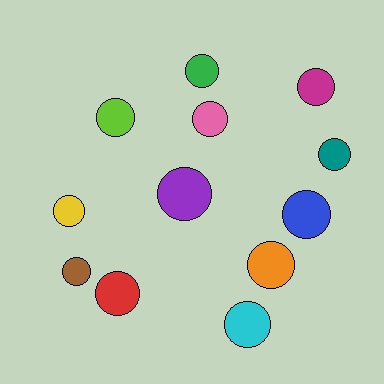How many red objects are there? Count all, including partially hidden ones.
There is 1 red object.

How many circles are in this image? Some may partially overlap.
There are 12 circles.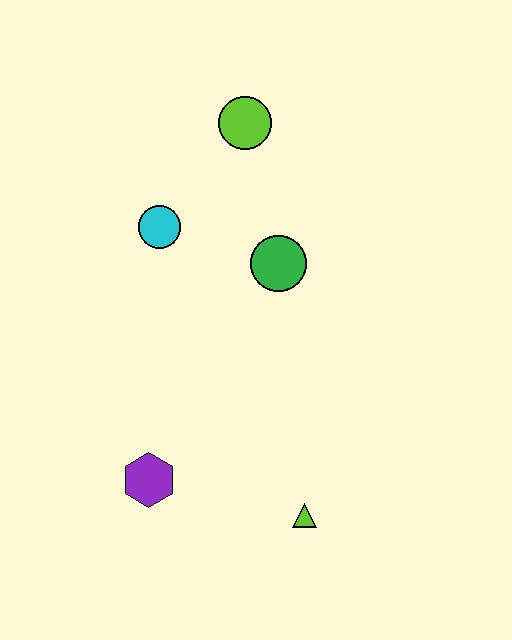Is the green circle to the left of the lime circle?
No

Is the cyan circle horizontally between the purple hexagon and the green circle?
Yes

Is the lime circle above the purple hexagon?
Yes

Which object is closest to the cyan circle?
The green circle is closest to the cyan circle.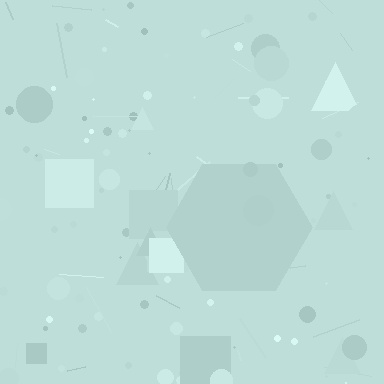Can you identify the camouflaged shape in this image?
The camouflaged shape is a hexagon.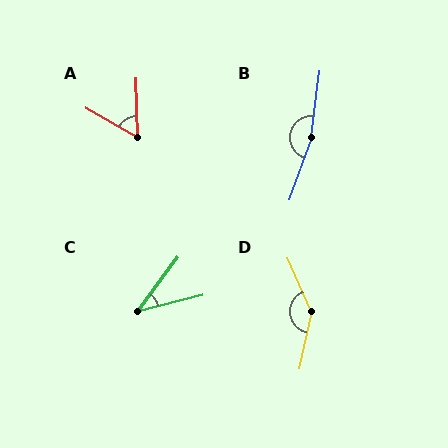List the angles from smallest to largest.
C (39°), A (59°), D (144°), B (167°).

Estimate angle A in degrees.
Approximately 59 degrees.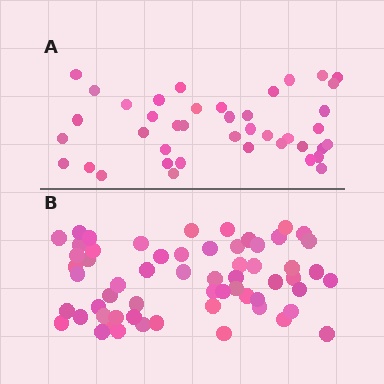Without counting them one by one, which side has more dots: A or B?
Region B (the bottom region) has more dots.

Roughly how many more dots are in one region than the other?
Region B has approximately 20 more dots than region A.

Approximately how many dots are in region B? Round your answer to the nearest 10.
About 60 dots.